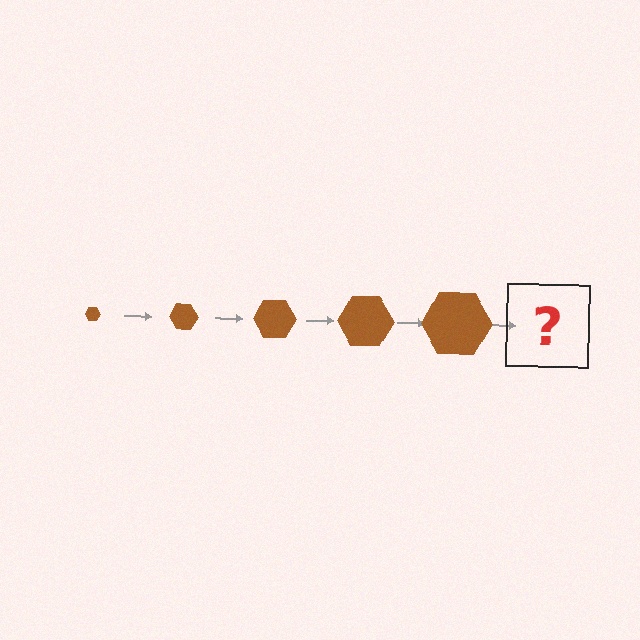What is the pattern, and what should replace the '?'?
The pattern is that the hexagon gets progressively larger each step. The '?' should be a brown hexagon, larger than the previous one.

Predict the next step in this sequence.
The next step is a brown hexagon, larger than the previous one.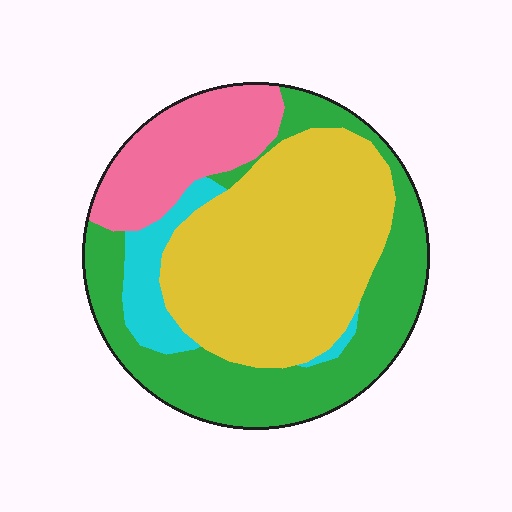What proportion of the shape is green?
Green takes up about one third (1/3) of the shape.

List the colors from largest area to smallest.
From largest to smallest: yellow, green, pink, cyan.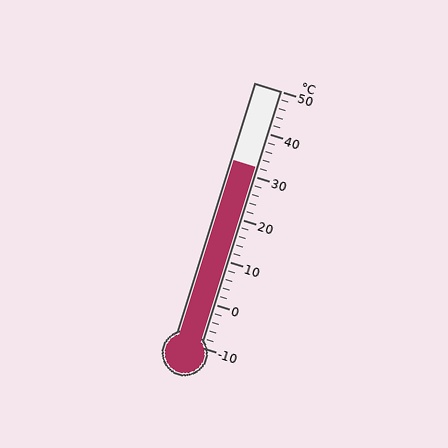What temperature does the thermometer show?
The thermometer shows approximately 32°C.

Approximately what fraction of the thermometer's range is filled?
The thermometer is filled to approximately 70% of its range.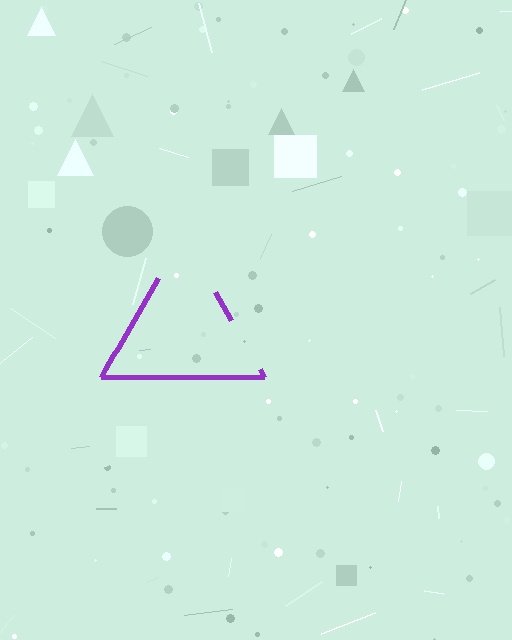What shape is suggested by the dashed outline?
The dashed outline suggests a triangle.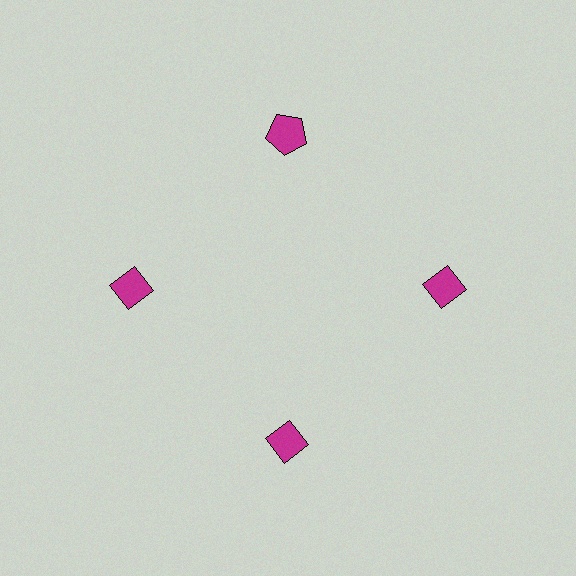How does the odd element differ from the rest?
It has a different shape: pentagon instead of diamond.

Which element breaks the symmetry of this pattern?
The magenta pentagon at roughly the 12 o'clock position breaks the symmetry. All other shapes are magenta diamonds.